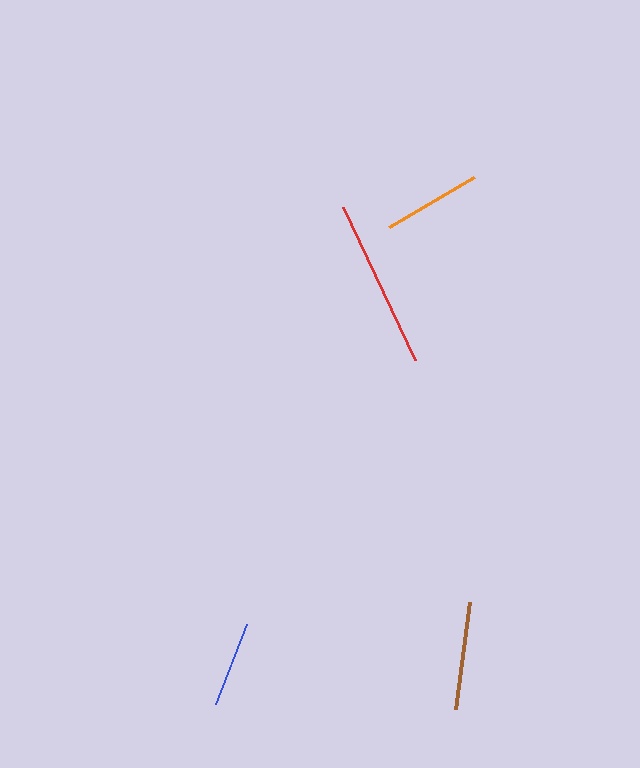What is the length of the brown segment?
The brown segment is approximately 108 pixels long.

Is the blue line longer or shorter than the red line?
The red line is longer than the blue line.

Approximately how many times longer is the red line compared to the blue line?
The red line is approximately 2.0 times the length of the blue line.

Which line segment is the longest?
The red line is the longest at approximately 169 pixels.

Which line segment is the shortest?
The blue line is the shortest at approximately 86 pixels.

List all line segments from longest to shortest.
From longest to shortest: red, brown, orange, blue.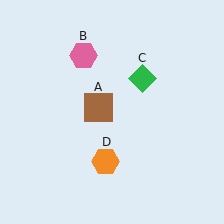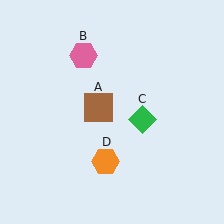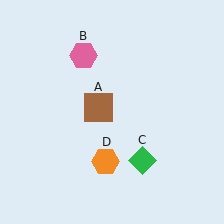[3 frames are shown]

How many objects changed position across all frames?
1 object changed position: green diamond (object C).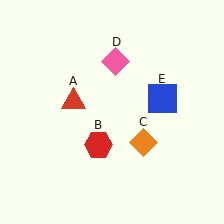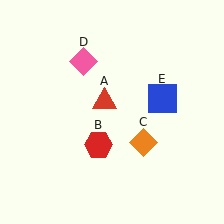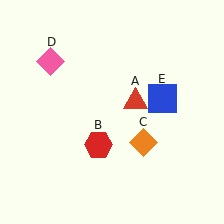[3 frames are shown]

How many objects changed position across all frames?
2 objects changed position: red triangle (object A), pink diamond (object D).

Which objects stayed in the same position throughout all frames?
Red hexagon (object B) and orange diamond (object C) and blue square (object E) remained stationary.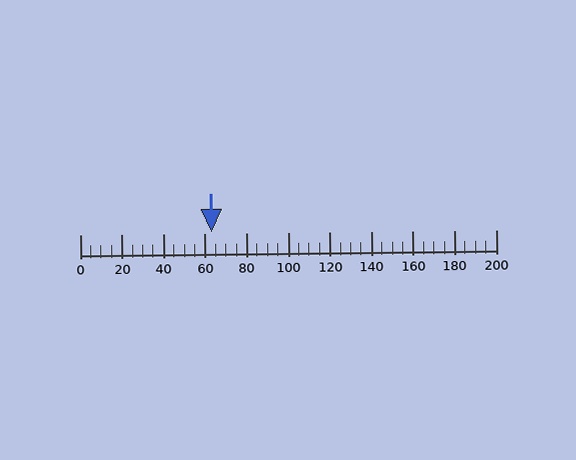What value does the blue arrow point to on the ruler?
The blue arrow points to approximately 63.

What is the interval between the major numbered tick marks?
The major tick marks are spaced 20 units apart.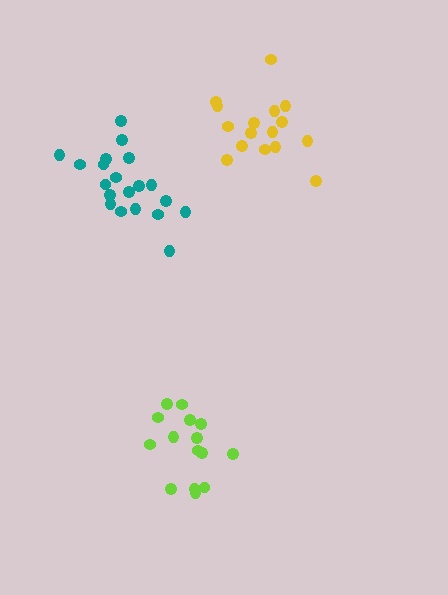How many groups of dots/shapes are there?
There are 3 groups.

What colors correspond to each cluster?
The clusters are colored: lime, teal, yellow.